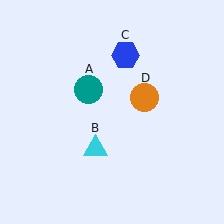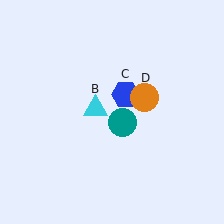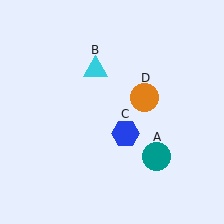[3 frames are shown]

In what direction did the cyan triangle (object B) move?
The cyan triangle (object B) moved up.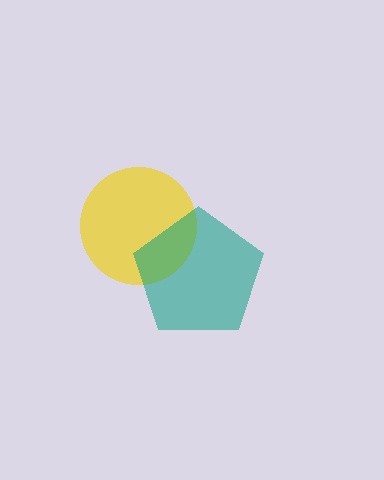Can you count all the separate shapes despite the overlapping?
Yes, there are 2 separate shapes.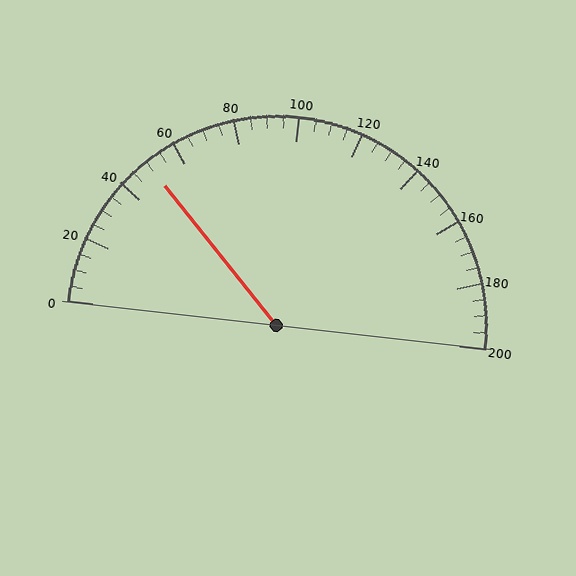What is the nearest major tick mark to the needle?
The nearest major tick mark is 40.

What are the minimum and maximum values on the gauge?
The gauge ranges from 0 to 200.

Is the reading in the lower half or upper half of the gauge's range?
The reading is in the lower half of the range (0 to 200).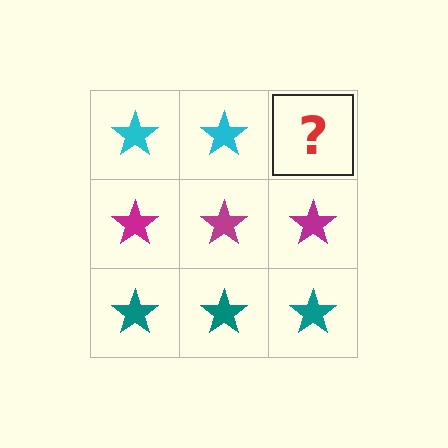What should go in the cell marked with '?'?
The missing cell should contain a cyan star.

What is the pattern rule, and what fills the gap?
The rule is that each row has a consistent color. The gap should be filled with a cyan star.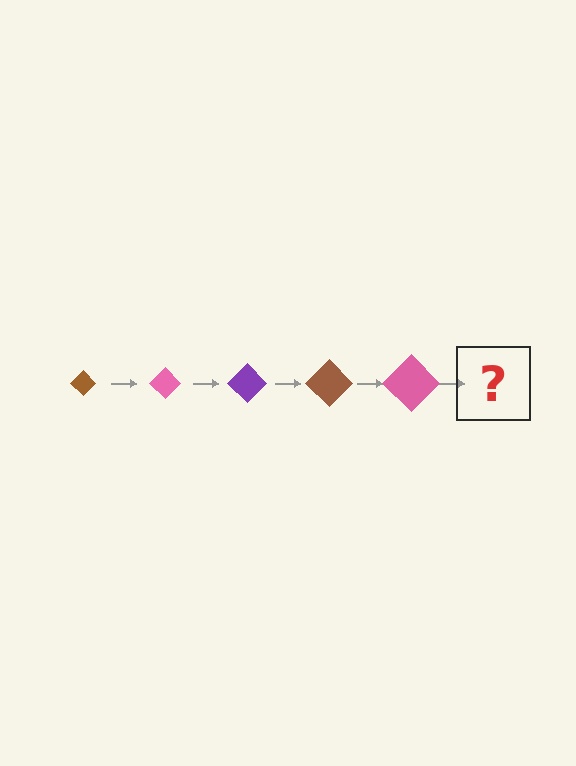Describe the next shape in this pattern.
It should be a purple diamond, larger than the previous one.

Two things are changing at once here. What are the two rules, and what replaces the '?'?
The two rules are that the diamond grows larger each step and the color cycles through brown, pink, and purple. The '?' should be a purple diamond, larger than the previous one.